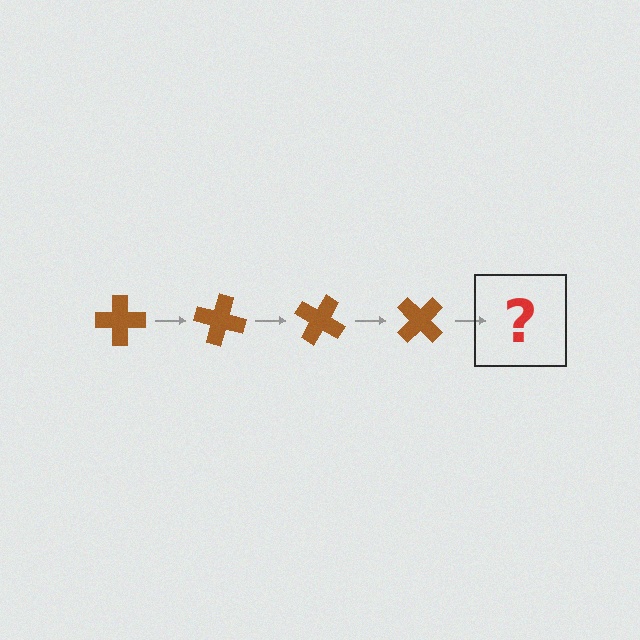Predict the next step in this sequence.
The next step is a brown cross rotated 60 degrees.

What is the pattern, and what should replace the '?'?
The pattern is that the cross rotates 15 degrees each step. The '?' should be a brown cross rotated 60 degrees.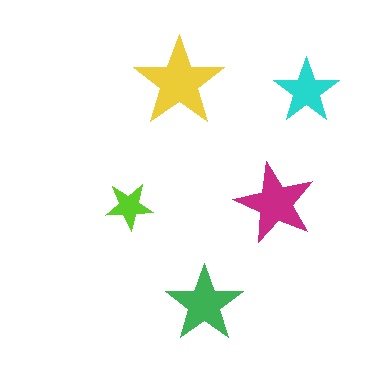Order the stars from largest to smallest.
the yellow one, the magenta one, the green one, the cyan one, the lime one.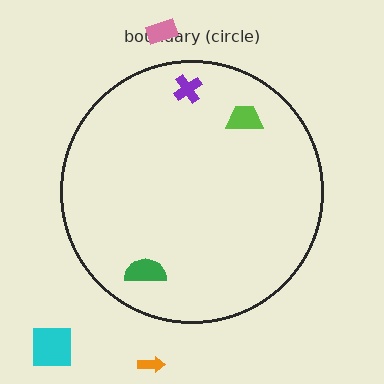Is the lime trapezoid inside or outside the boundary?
Inside.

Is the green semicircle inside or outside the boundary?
Inside.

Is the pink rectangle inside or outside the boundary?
Outside.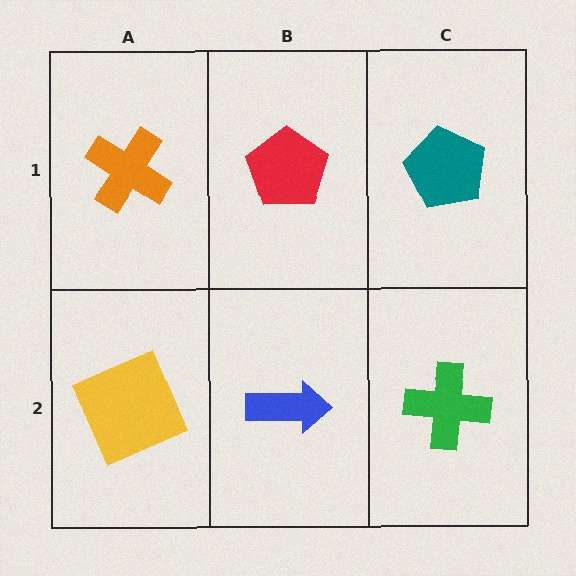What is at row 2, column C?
A green cross.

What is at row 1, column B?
A red pentagon.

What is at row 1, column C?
A teal pentagon.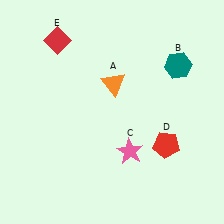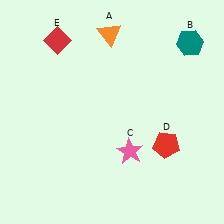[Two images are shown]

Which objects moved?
The objects that moved are: the orange triangle (A), the teal hexagon (B).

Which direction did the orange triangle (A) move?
The orange triangle (A) moved up.